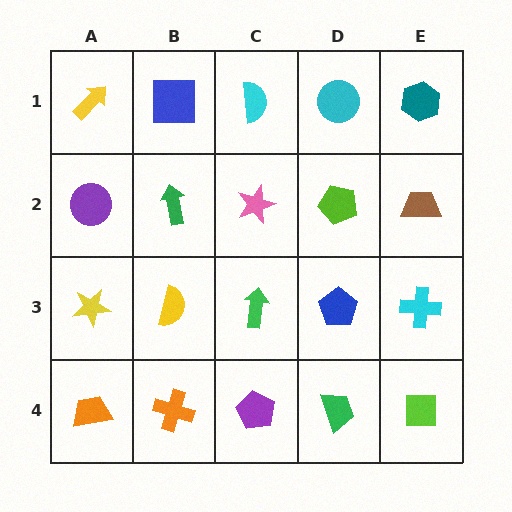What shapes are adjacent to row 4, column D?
A blue pentagon (row 3, column D), a purple pentagon (row 4, column C), a lime square (row 4, column E).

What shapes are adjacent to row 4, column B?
A yellow semicircle (row 3, column B), an orange trapezoid (row 4, column A), a purple pentagon (row 4, column C).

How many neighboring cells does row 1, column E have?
2.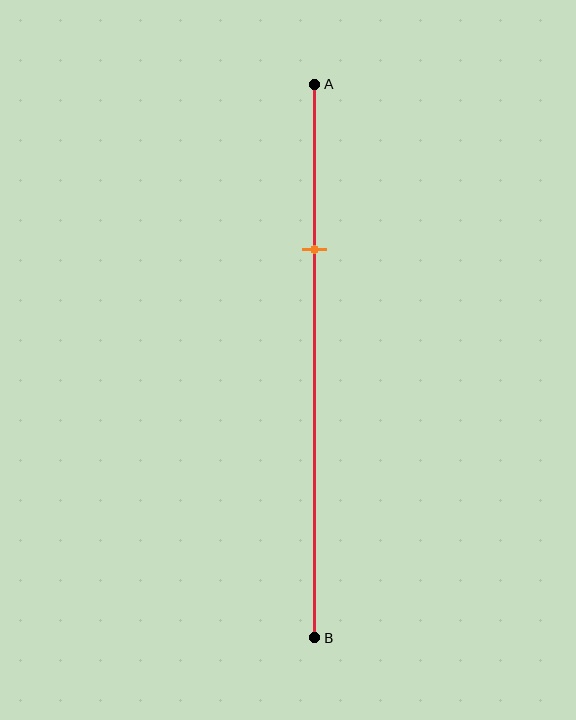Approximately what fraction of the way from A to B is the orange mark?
The orange mark is approximately 30% of the way from A to B.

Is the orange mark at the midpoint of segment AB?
No, the mark is at about 30% from A, not at the 50% midpoint.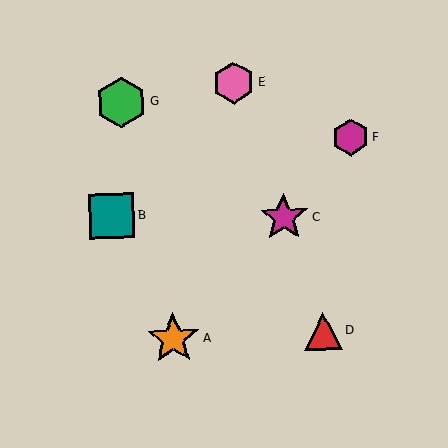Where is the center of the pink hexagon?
The center of the pink hexagon is at (234, 83).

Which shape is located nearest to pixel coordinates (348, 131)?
The magenta hexagon (labeled F) at (350, 137) is nearest to that location.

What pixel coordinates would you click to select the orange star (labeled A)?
Click at (173, 339) to select the orange star A.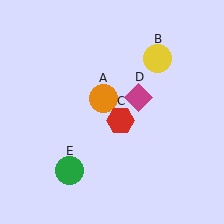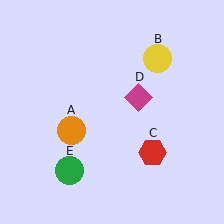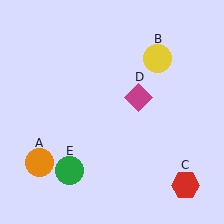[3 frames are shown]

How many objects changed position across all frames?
2 objects changed position: orange circle (object A), red hexagon (object C).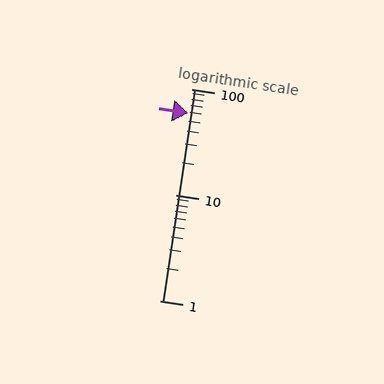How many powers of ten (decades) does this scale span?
The scale spans 2 decades, from 1 to 100.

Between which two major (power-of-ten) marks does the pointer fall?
The pointer is between 10 and 100.